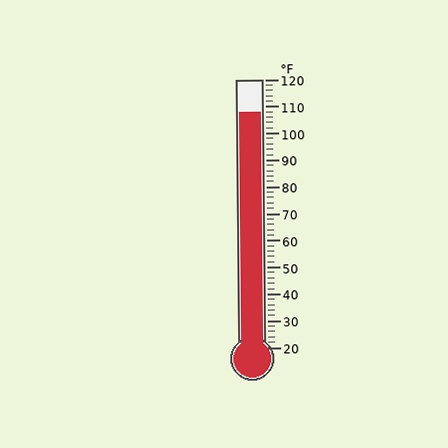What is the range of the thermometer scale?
The thermometer scale ranges from 20°F to 120°F.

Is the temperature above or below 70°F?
The temperature is above 70°F.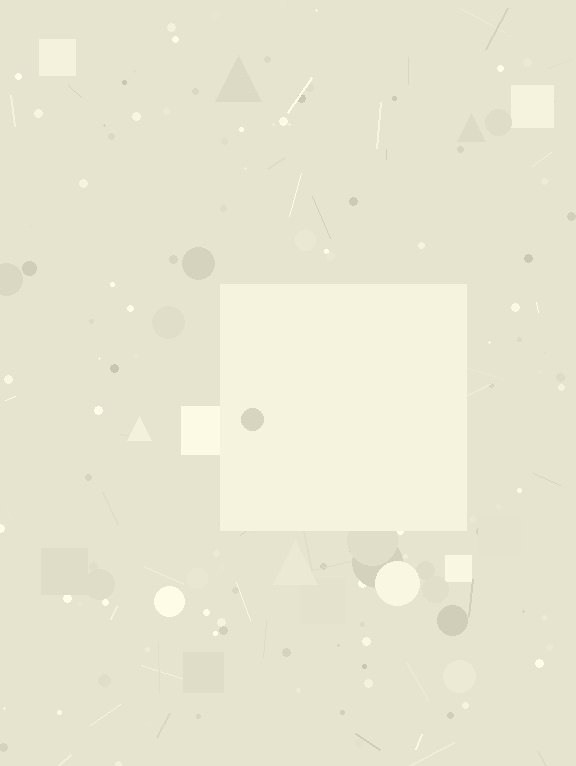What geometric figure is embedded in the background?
A square is embedded in the background.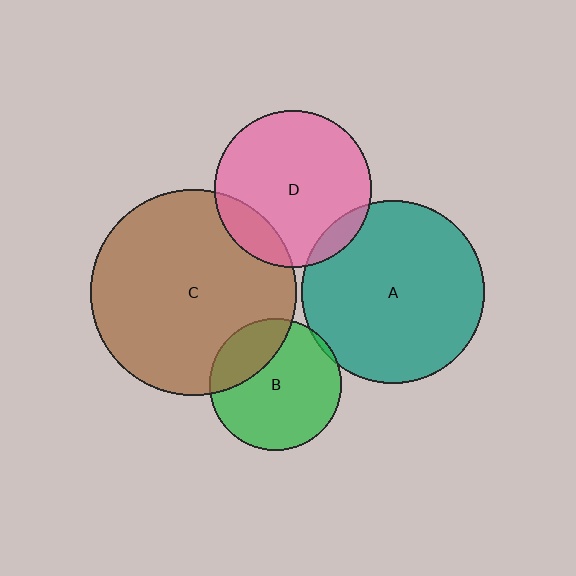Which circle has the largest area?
Circle C (brown).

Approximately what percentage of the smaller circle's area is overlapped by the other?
Approximately 15%.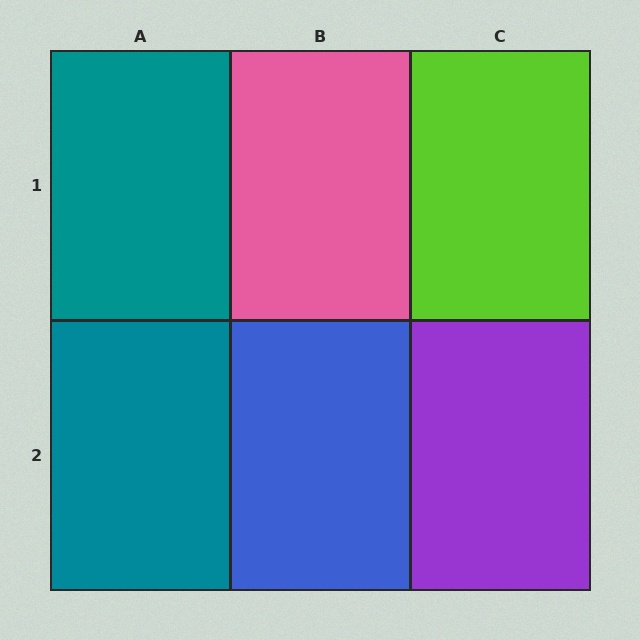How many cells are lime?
1 cell is lime.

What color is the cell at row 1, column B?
Pink.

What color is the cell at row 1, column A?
Teal.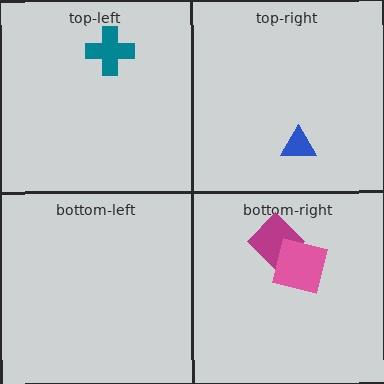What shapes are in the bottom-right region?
The magenta diamond, the pink square.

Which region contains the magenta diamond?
The bottom-right region.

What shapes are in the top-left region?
The teal cross.